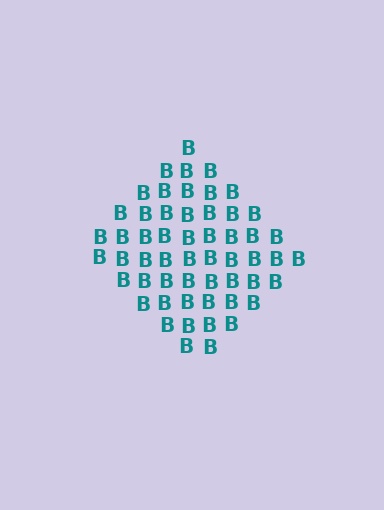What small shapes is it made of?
It is made of small letter B's.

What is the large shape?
The large shape is a diamond.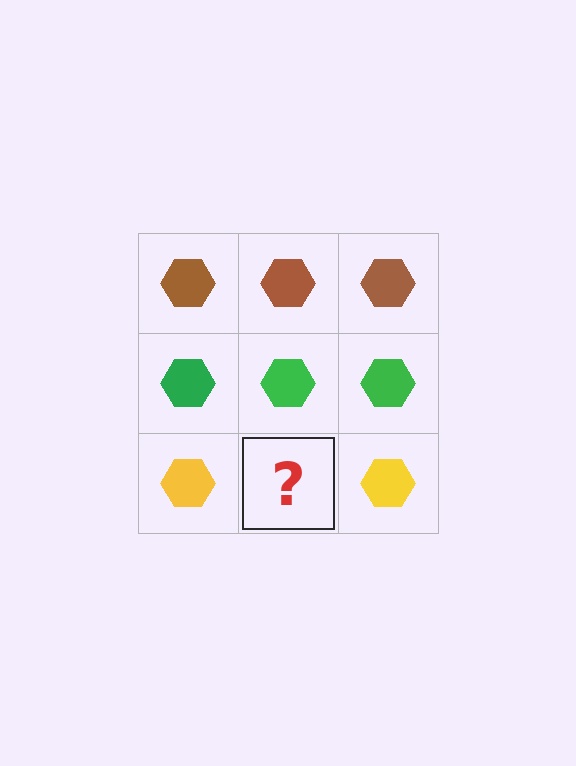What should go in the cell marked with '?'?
The missing cell should contain a yellow hexagon.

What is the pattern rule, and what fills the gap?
The rule is that each row has a consistent color. The gap should be filled with a yellow hexagon.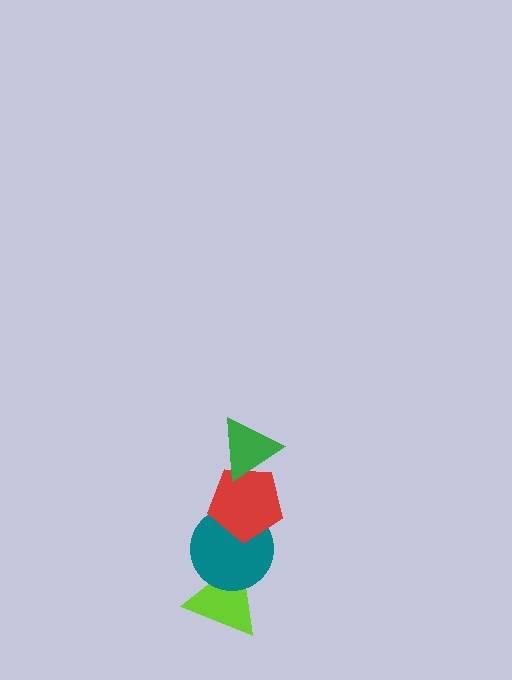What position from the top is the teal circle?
The teal circle is 3rd from the top.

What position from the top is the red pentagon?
The red pentagon is 2nd from the top.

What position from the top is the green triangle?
The green triangle is 1st from the top.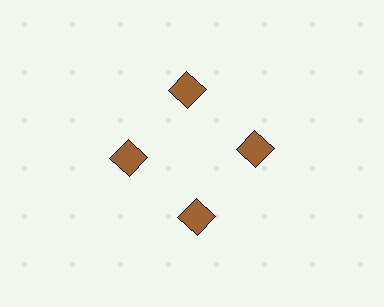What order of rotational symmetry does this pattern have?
This pattern has 4-fold rotational symmetry.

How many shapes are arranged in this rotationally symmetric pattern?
There are 4 shapes, arranged in 4 groups of 1.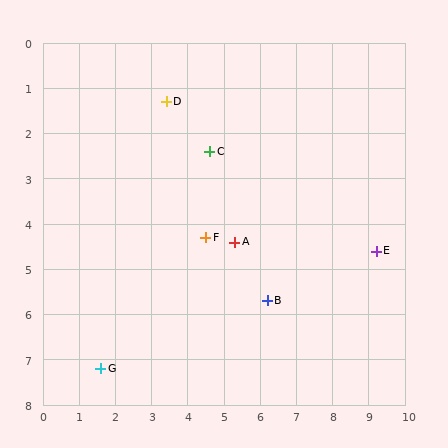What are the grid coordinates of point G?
Point G is at approximately (1.6, 7.2).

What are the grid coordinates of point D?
Point D is at approximately (3.4, 1.3).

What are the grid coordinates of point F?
Point F is at approximately (4.5, 4.3).